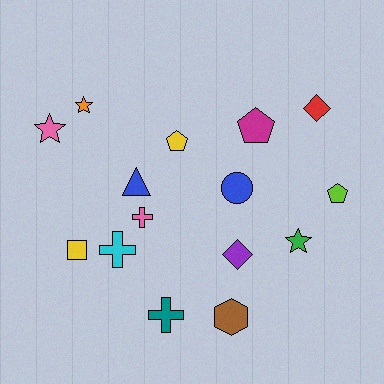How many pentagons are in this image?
There are 3 pentagons.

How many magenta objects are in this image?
There is 1 magenta object.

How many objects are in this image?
There are 15 objects.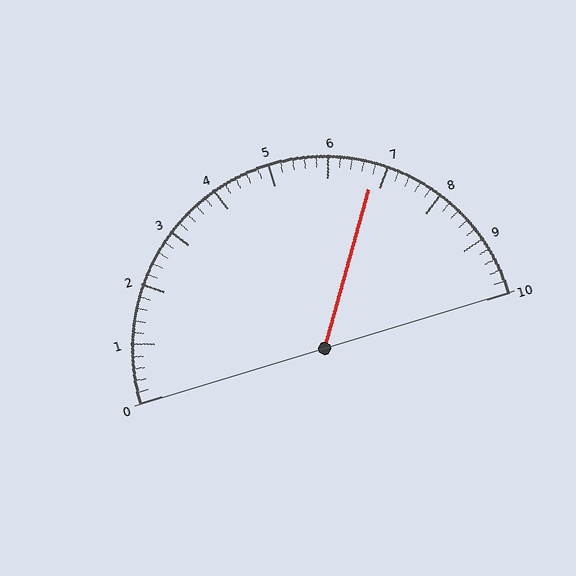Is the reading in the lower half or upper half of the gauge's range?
The reading is in the upper half of the range (0 to 10).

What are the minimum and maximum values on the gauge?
The gauge ranges from 0 to 10.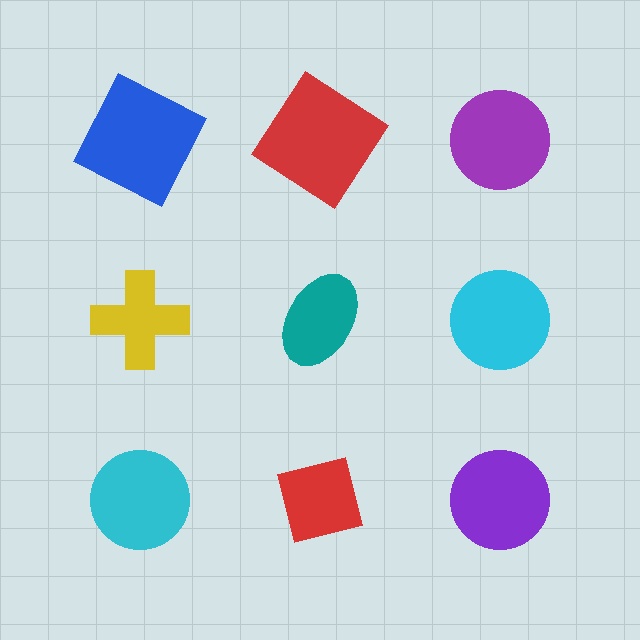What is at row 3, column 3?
A purple circle.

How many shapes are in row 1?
3 shapes.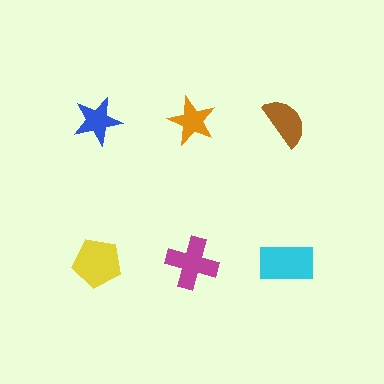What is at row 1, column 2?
An orange star.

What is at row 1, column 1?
A blue star.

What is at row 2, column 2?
A magenta cross.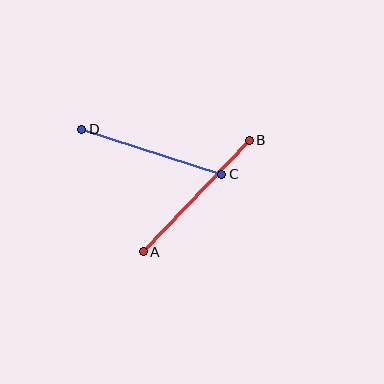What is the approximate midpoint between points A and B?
The midpoint is at approximately (196, 196) pixels.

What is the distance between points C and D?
The distance is approximately 147 pixels.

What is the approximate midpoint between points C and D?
The midpoint is at approximately (152, 152) pixels.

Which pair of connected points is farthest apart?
Points A and B are farthest apart.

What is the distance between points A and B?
The distance is approximately 154 pixels.